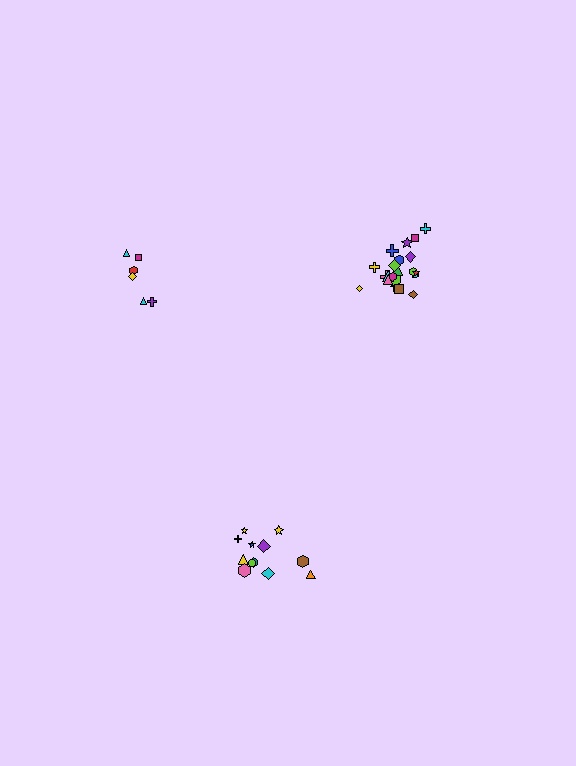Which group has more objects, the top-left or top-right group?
The top-right group.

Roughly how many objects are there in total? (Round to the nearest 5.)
Roughly 40 objects in total.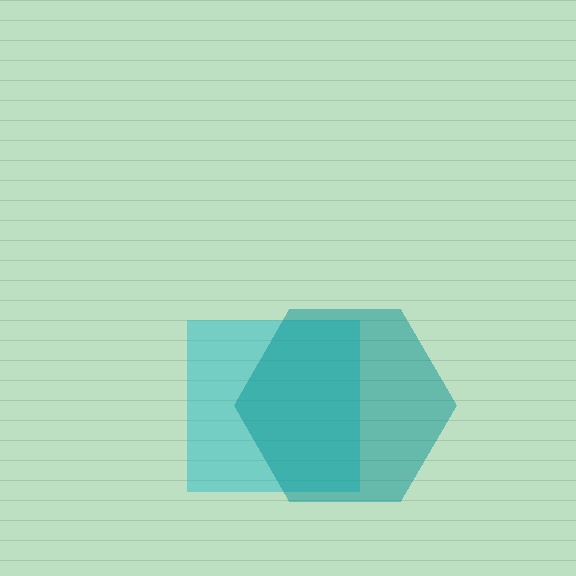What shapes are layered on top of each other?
The layered shapes are: a cyan square, a teal hexagon.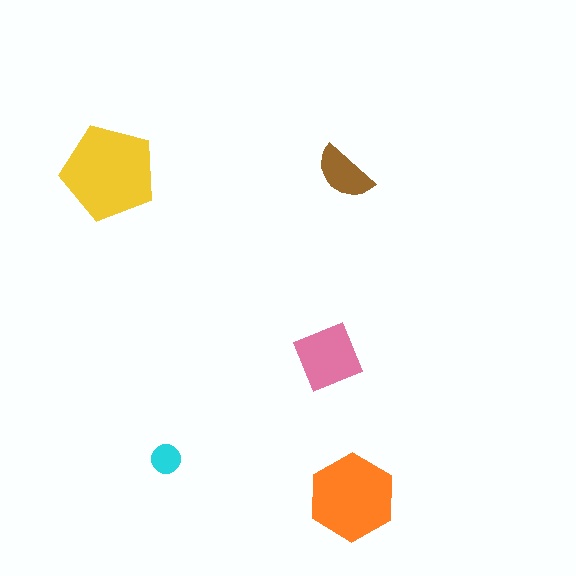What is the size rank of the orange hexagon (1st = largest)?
2nd.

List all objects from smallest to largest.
The cyan circle, the brown semicircle, the pink square, the orange hexagon, the yellow pentagon.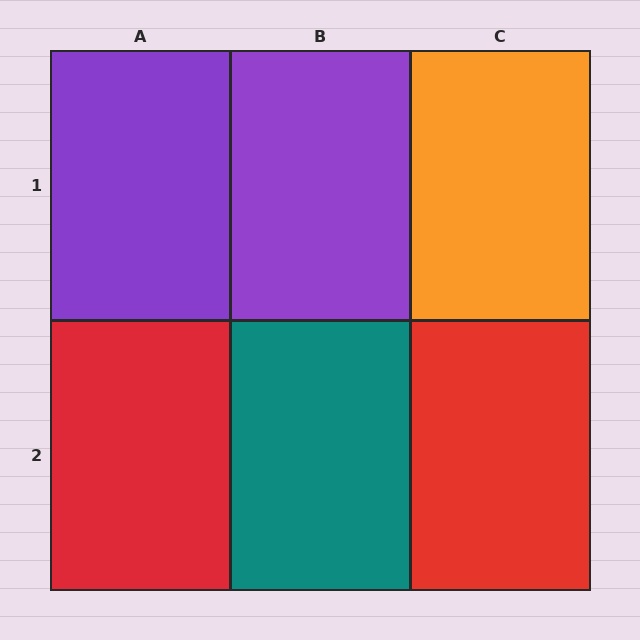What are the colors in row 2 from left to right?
Red, teal, red.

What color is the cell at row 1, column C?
Orange.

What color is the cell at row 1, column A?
Purple.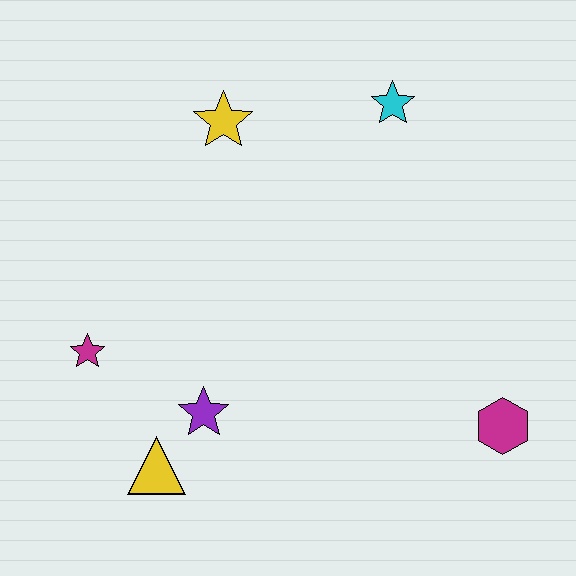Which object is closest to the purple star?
The yellow triangle is closest to the purple star.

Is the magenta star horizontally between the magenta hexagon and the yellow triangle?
No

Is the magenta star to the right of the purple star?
No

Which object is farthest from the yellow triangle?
The cyan star is farthest from the yellow triangle.